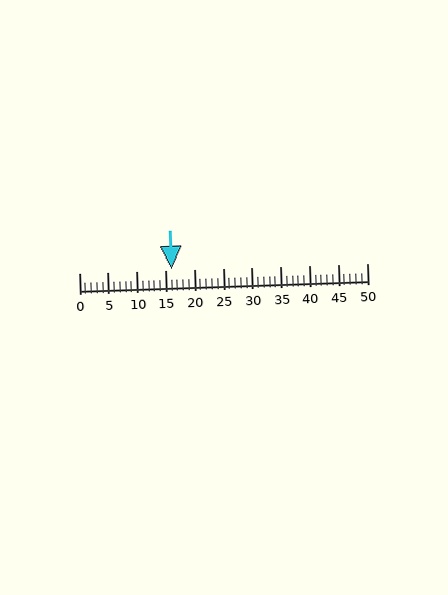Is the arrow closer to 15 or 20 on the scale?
The arrow is closer to 15.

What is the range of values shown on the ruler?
The ruler shows values from 0 to 50.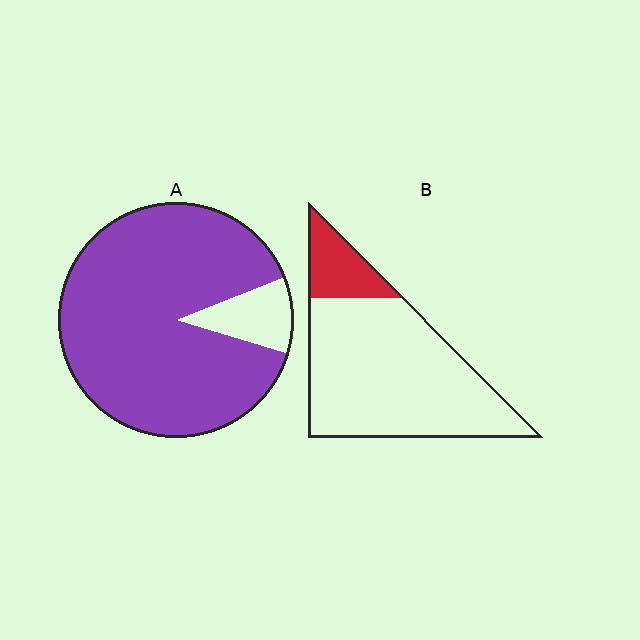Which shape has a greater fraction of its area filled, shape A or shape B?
Shape A.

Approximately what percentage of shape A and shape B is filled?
A is approximately 90% and B is approximately 15%.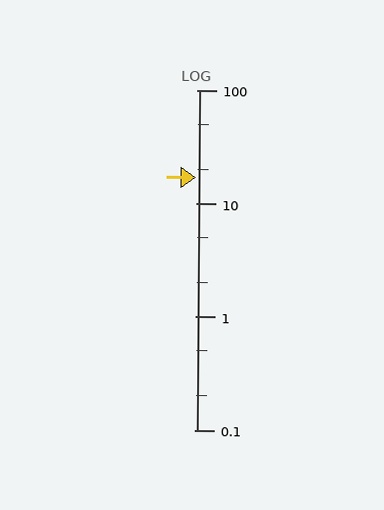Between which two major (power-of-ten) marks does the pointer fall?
The pointer is between 10 and 100.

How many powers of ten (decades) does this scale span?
The scale spans 3 decades, from 0.1 to 100.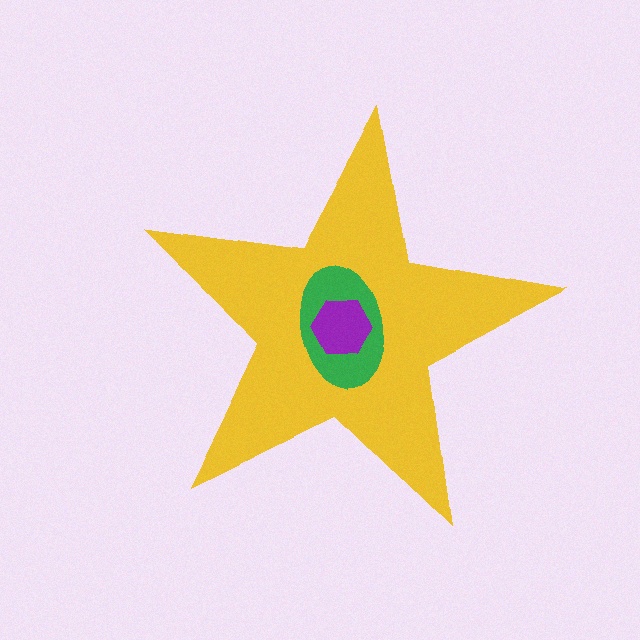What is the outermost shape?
The yellow star.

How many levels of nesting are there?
3.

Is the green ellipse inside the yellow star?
Yes.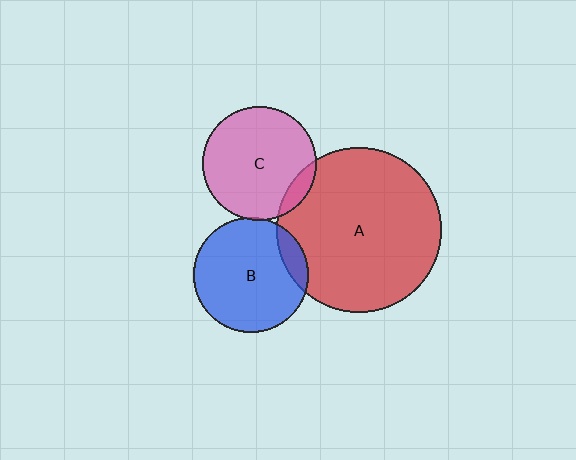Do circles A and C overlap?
Yes.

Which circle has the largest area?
Circle A (red).